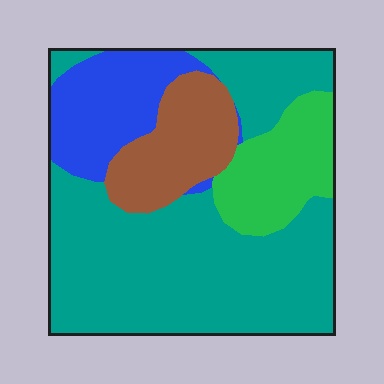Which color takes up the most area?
Teal, at roughly 55%.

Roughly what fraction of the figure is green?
Green takes up about one eighth (1/8) of the figure.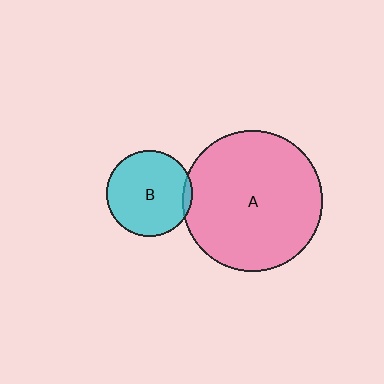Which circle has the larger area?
Circle A (pink).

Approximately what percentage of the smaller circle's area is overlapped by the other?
Approximately 5%.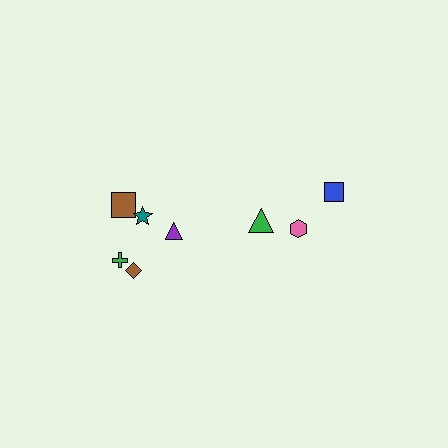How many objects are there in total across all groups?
There are 8 objects.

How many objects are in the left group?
There are 5 objects.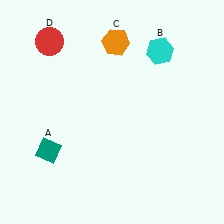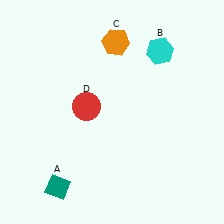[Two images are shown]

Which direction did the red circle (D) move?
The red circle (D) moved down.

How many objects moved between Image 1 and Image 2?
2 objects moved between the two images.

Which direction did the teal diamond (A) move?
The teal diamond (A) moved down.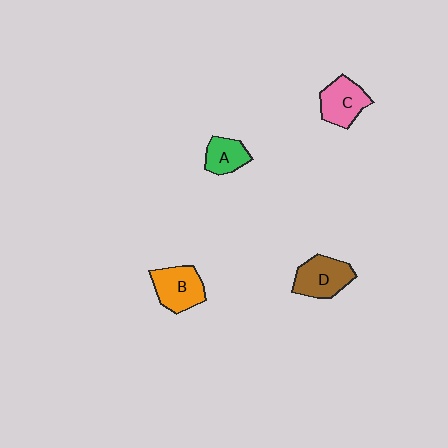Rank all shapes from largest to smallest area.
From largest to smallest: D (brown), B (orange), C (pink), A (green).